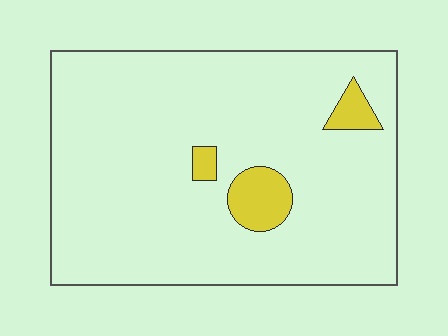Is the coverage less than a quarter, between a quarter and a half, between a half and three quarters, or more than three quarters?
Less than a quarter.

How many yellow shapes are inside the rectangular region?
3.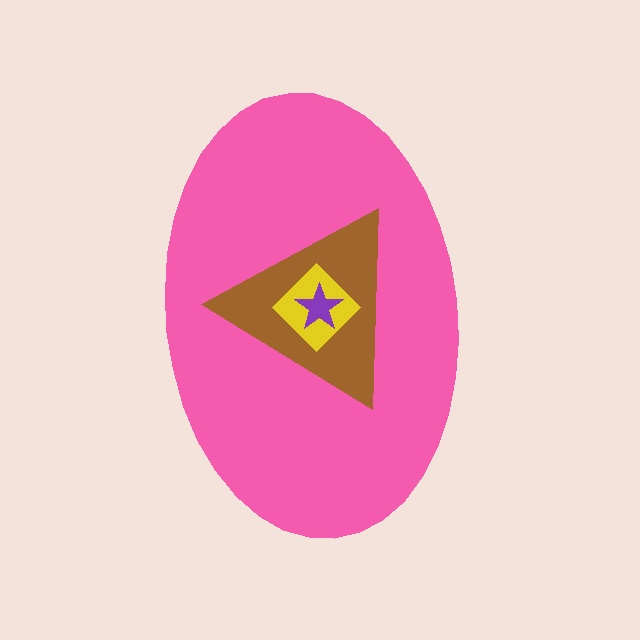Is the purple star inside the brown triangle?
Yes.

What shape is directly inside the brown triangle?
The yellow diamond.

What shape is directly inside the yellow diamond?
The purple star.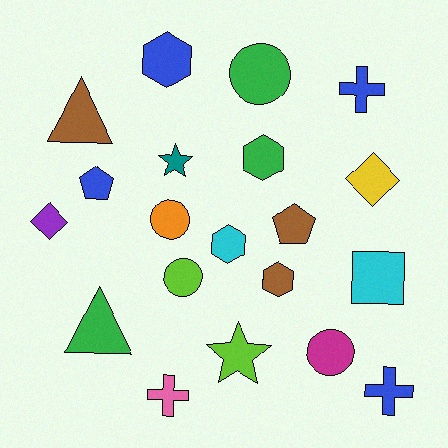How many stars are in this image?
There are 2 stars.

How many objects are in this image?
There are 20 objects.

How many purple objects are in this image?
There is 1 purple object.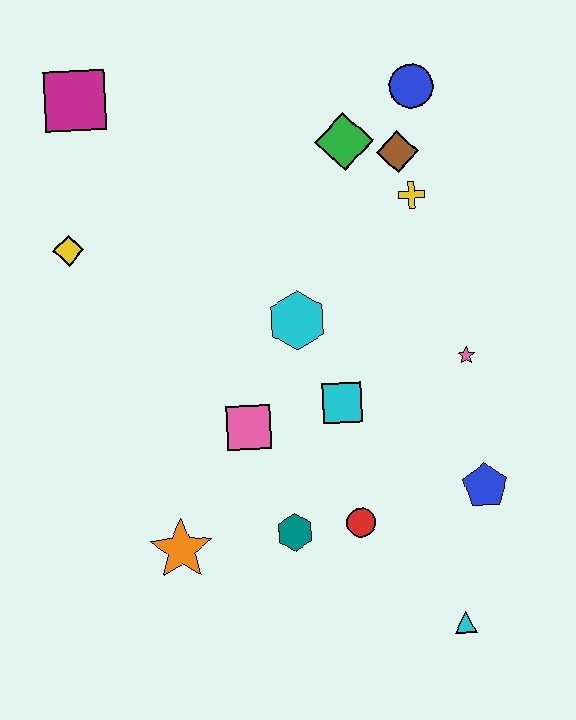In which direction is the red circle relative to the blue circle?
The red circle is below the blue circle.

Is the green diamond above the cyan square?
Yes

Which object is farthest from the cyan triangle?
The magenta square is farthest from the cyan triangle.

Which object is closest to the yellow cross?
The brown diamond is closest to the yellow cross.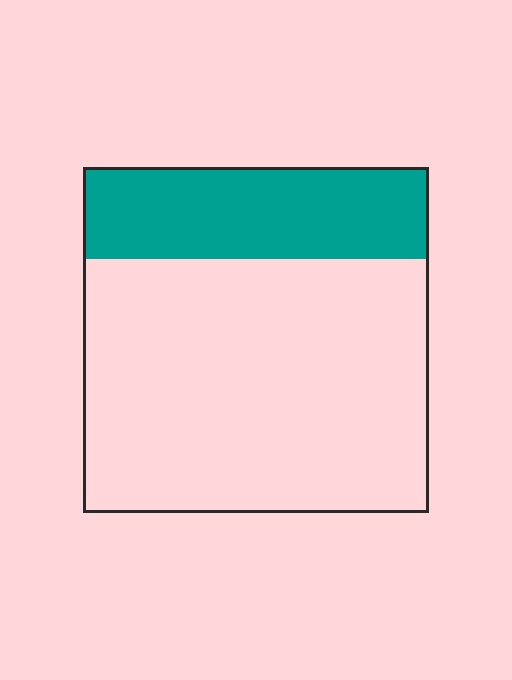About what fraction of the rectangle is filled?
About one quarter (1/4).